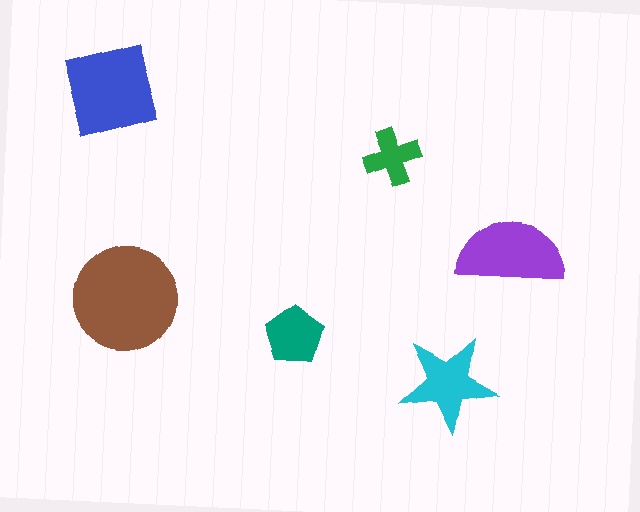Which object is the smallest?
The green cross.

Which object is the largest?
The brown circle.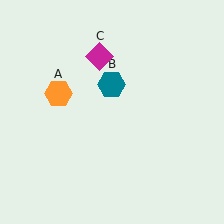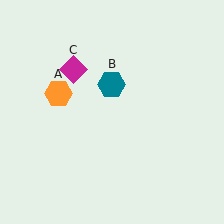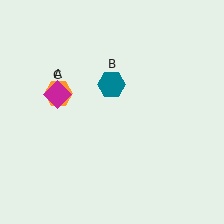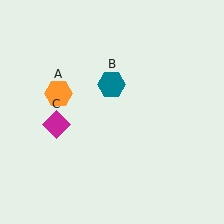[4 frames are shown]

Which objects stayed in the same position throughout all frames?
Orange hexagon (object A) and teal hexagon (object B) remained stationary.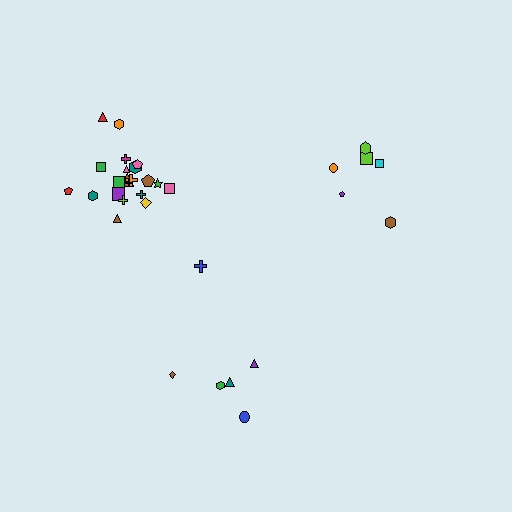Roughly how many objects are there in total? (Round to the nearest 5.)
Roughly 35 objects in total.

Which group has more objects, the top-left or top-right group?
The top-left group.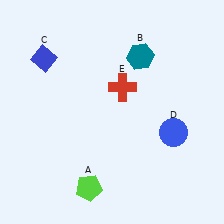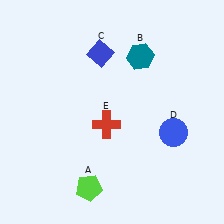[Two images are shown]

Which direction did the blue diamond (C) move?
The blue diamond (C) moved right.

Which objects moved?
The objects that moved are: the blue diamond (C), the red cross (E).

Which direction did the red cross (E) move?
The red cross (E) moved down.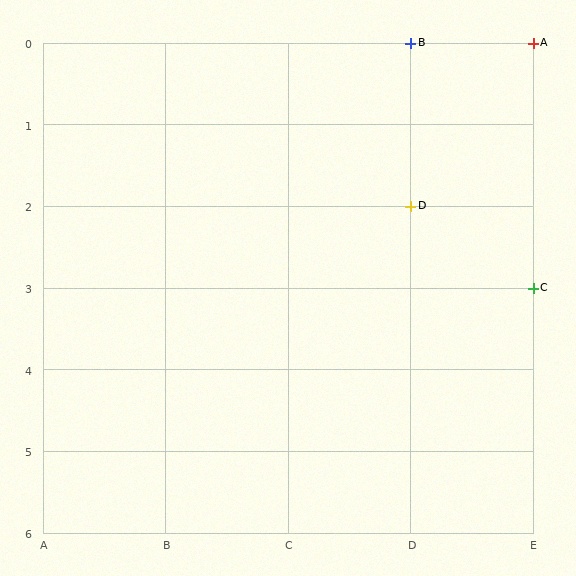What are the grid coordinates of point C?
Point C is at grid coordinates (E, 3).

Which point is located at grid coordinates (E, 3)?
Point C is at (E, 3).